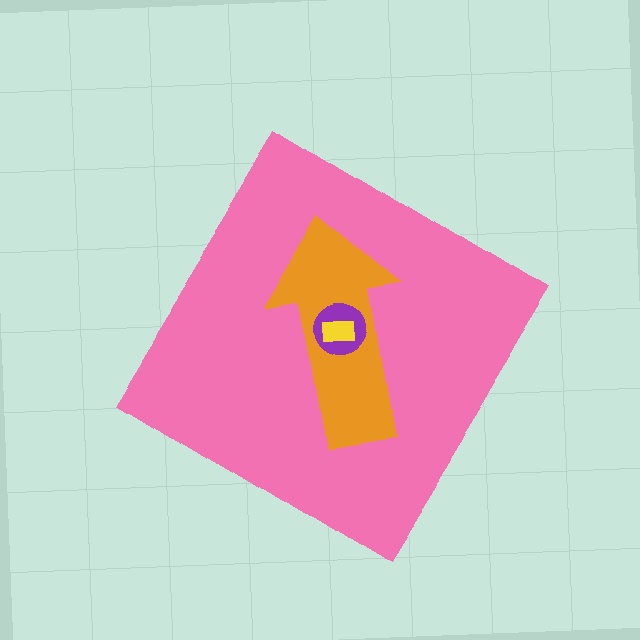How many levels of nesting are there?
4.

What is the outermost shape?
The pink diamond.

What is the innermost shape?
The yellow rectangle.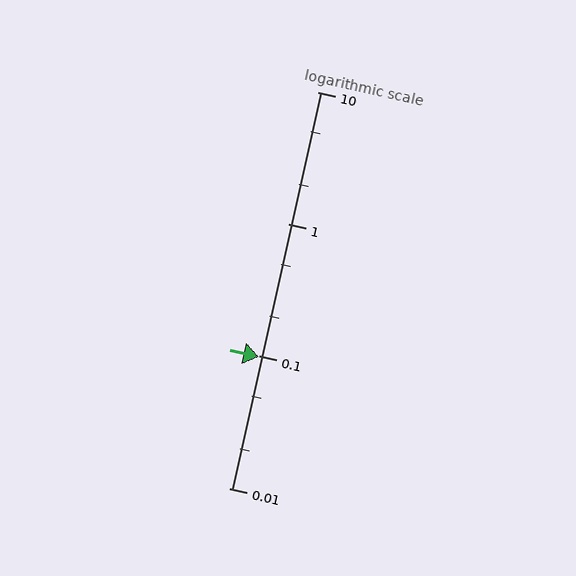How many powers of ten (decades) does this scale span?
The scale spans 3 decades, from 0.01 to 10.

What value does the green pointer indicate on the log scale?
The pointer indicates approximately 0.098.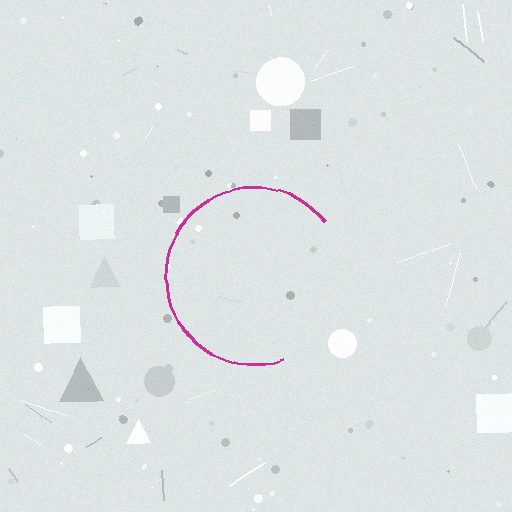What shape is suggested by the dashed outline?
The dashed outline suggests a circle.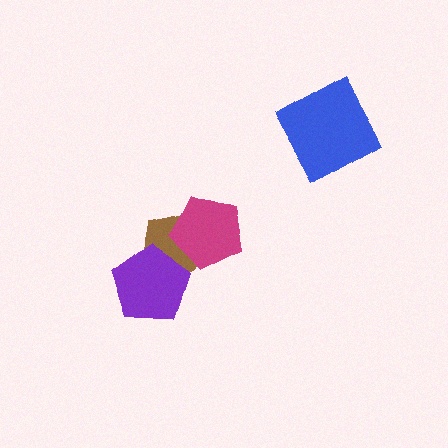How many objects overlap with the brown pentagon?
2 objects overlap with the brown pentagon.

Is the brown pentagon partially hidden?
Yes, it is partially covered by another shape.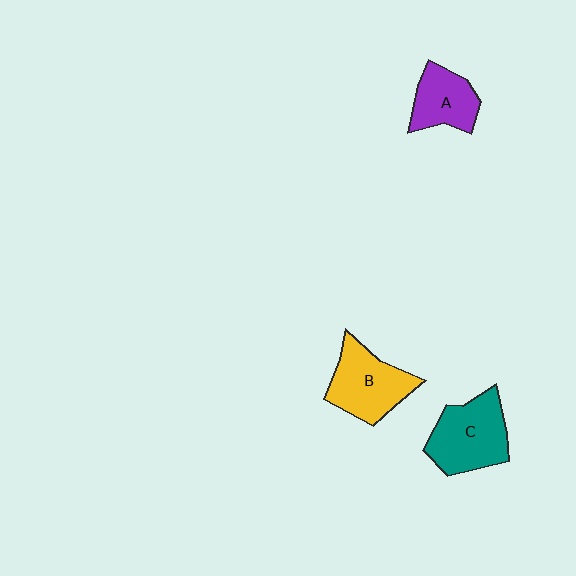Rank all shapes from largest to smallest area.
From largest to smallest: C (teal), B (yellow), A (purple).